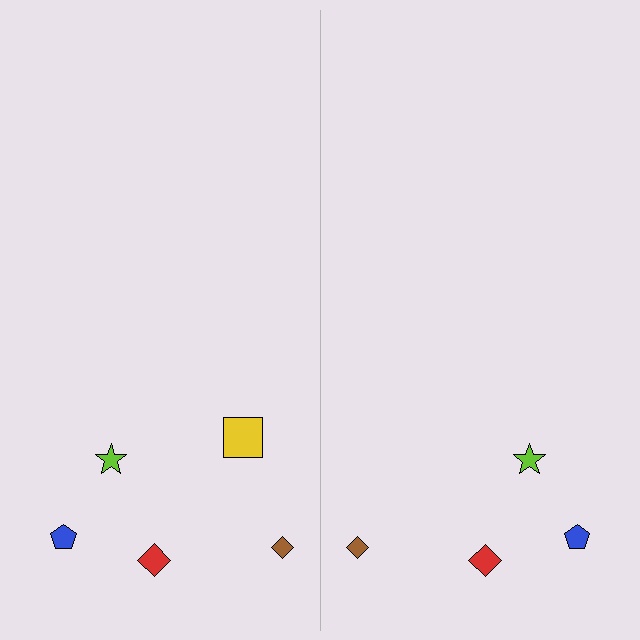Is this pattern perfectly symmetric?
No, the pattern is not perfectly symmetric. A yellow square is missing from the right side.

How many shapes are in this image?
There are 9 shapes in this image.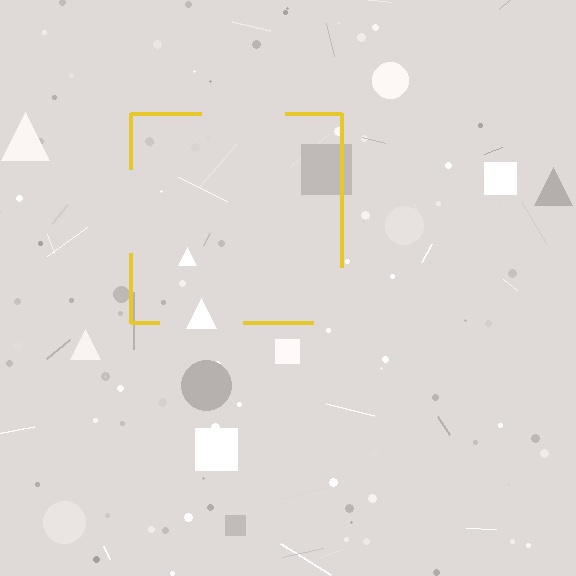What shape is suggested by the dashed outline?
The dashed outline suggests a square.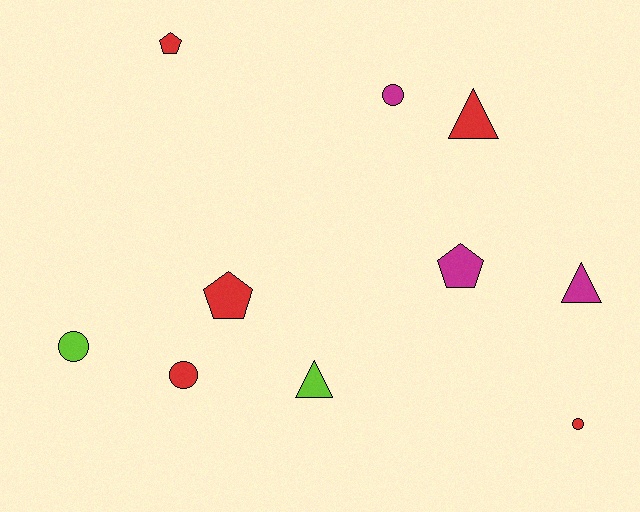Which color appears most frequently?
Red, with 5 objects.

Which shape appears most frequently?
Circle, with 4 objects.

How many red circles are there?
There are 2 red circles.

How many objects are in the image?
There are 10 objects.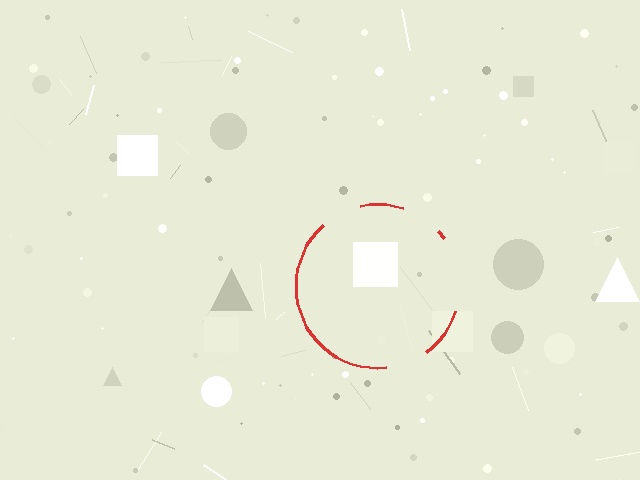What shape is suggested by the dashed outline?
The dashed outline suggests a circle.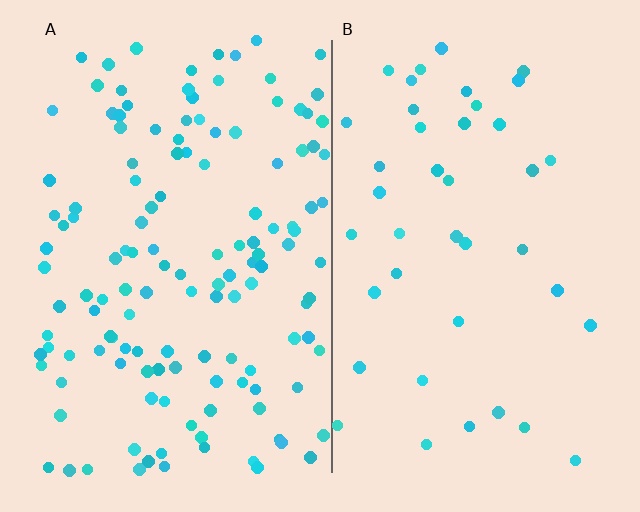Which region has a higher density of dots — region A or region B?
A (the left).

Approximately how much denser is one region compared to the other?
Approximately 3.3× — region A over region B.